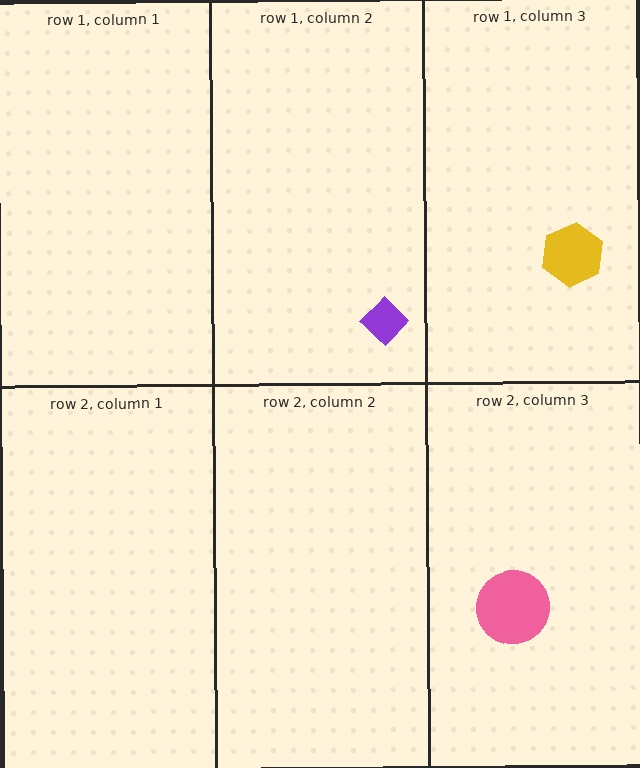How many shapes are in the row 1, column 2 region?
1.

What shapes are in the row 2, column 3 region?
The pink circle.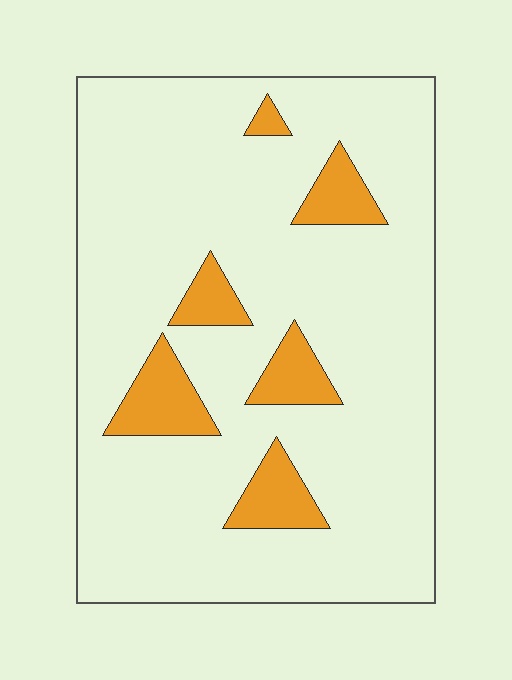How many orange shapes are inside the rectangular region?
6.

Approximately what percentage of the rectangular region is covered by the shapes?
Approximately 15%.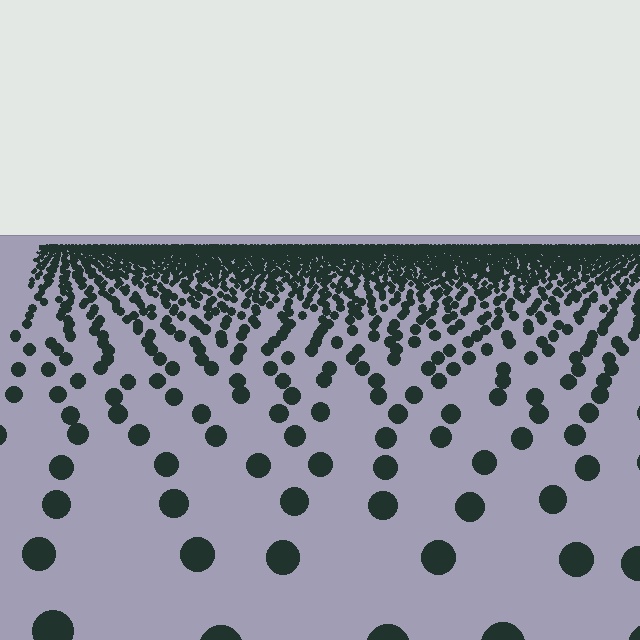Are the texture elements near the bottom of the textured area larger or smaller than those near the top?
Larger. Near the bottom, elements are closer to the viewer and appear at a bigger on-screen size.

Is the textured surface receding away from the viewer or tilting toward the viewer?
The surface is receding away from the viewer. Texture elements get smaller and denser toward the top.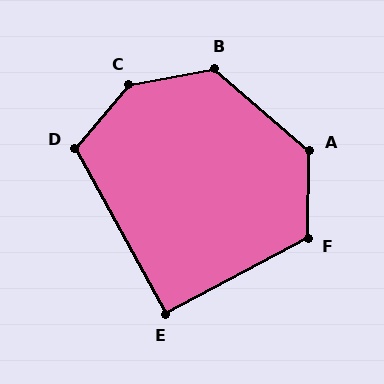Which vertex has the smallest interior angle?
E, at approximately 91 degrees.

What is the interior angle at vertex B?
Approximately 130 degrees (obtuse).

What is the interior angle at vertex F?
Approximately 119 degrees (obtuse).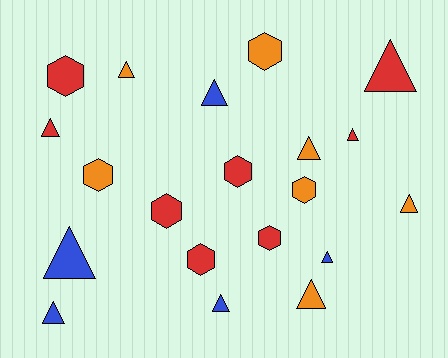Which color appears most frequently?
Red, with 8 objects.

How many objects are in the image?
There are 20 objects.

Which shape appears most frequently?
Triangle, with 12 objects.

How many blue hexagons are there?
There are no blue hexagons.